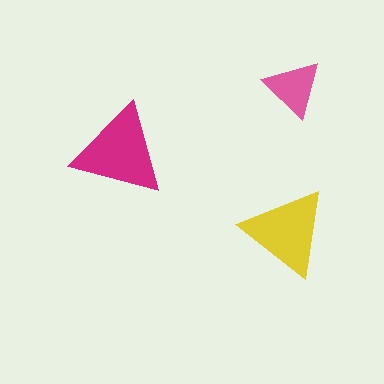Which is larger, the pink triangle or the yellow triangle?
The yellow one.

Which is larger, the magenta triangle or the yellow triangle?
The magenta one.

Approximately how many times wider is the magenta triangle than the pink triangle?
About 1.5 times wider.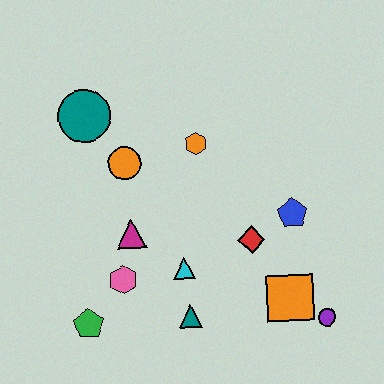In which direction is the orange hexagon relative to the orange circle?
The orange hexagon is to the right of the orange circle.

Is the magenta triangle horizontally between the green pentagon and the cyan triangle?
Yes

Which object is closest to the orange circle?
The teal circle is closest to the orange circle.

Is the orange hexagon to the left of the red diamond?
Yes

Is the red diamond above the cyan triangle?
Yes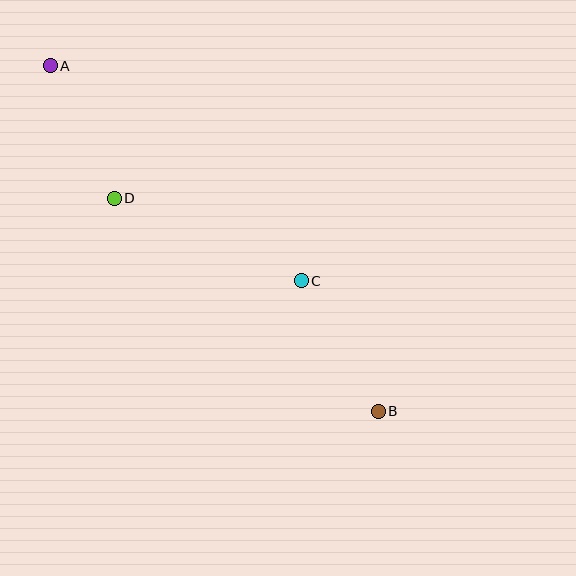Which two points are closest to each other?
Points A and D are closest to each other.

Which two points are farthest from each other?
Points A and B are farthest from each other.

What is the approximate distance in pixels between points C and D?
The distance between C and D is approximately 204 pixels.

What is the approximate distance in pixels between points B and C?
The distance between B and C is approximately 151 pixels.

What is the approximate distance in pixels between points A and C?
The distance between A and C is approximately 331 pixels.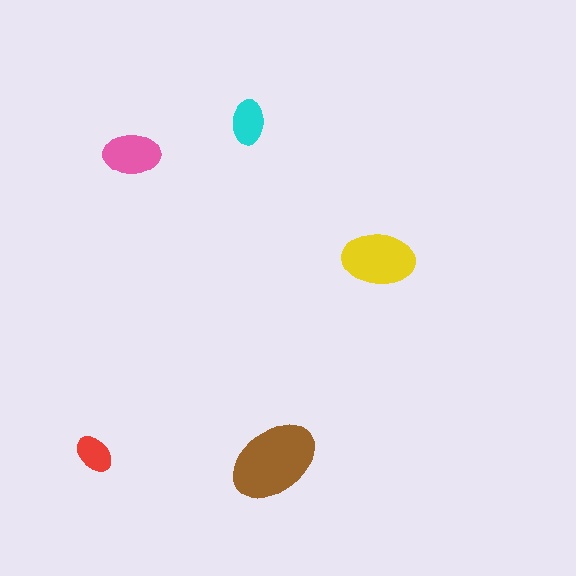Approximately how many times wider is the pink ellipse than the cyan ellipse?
About 1.5 times wider.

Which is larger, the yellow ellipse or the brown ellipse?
The brown one.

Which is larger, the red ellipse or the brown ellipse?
The brown one.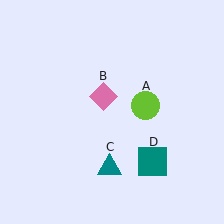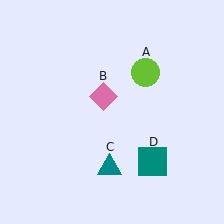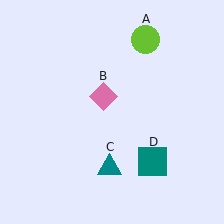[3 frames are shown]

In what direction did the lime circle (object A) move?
The lime circle (object A) moved up.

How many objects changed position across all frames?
1 object changed position: lime circle (object A).